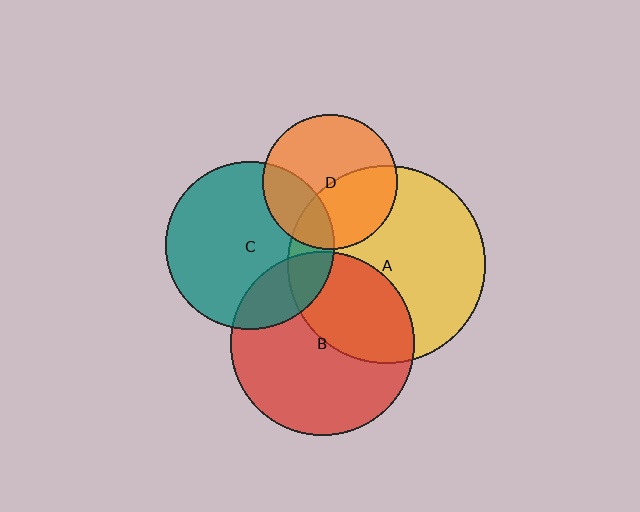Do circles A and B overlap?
Yes.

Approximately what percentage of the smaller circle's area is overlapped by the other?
Approximately 40%.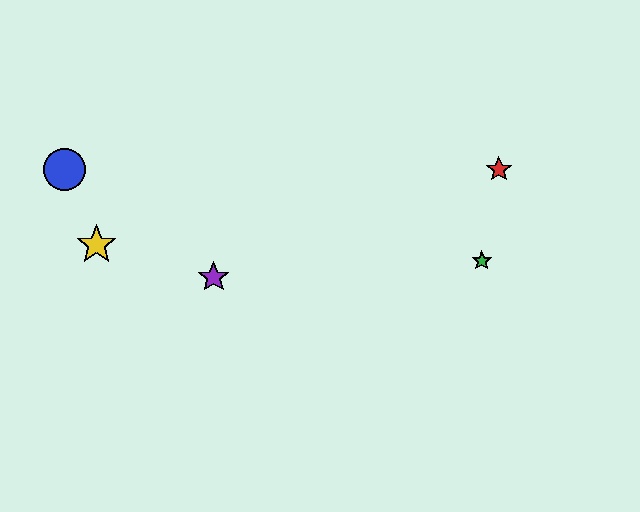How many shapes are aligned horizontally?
2 shapes (the red star, the blue circle) are aligned horizontally.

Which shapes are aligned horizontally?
The red star, the blue circle are aligned horizontally.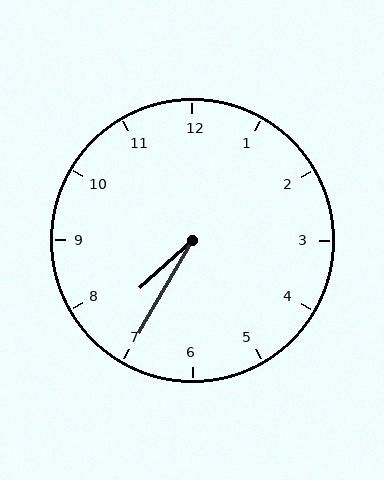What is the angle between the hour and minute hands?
Approximately 18 degrees.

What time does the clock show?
7:35.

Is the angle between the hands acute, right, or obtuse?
It is acute.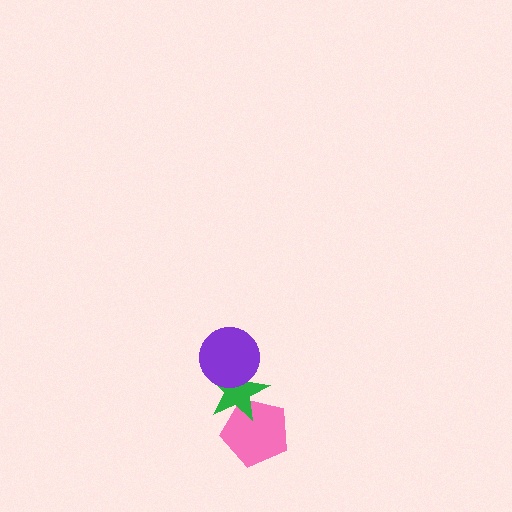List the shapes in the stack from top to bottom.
From top to bottom: the purple circle, the green star, the pink pentagon.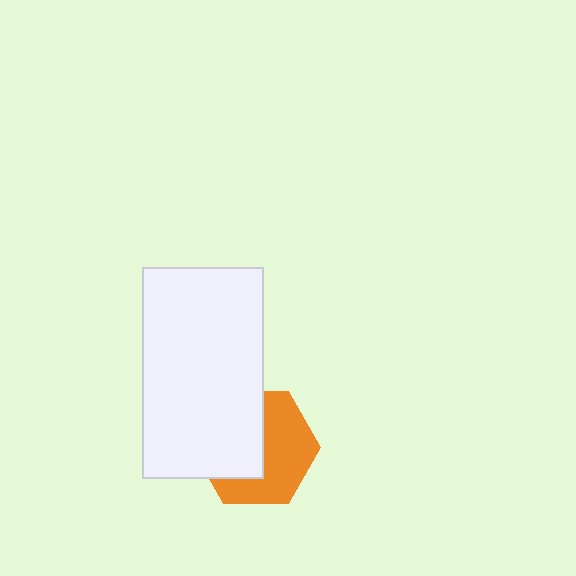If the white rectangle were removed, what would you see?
You would see the complete orange hexagon.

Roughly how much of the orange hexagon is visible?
About half of it is visible (roughly 53%).